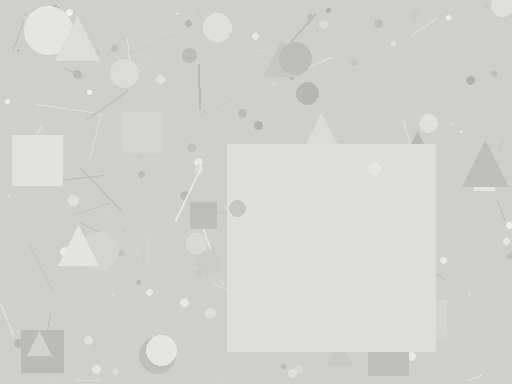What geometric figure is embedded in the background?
A square is embedded in the background.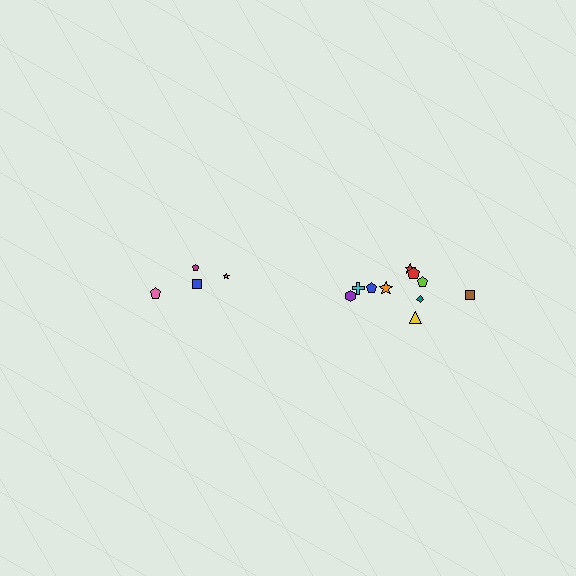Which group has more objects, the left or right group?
The right group.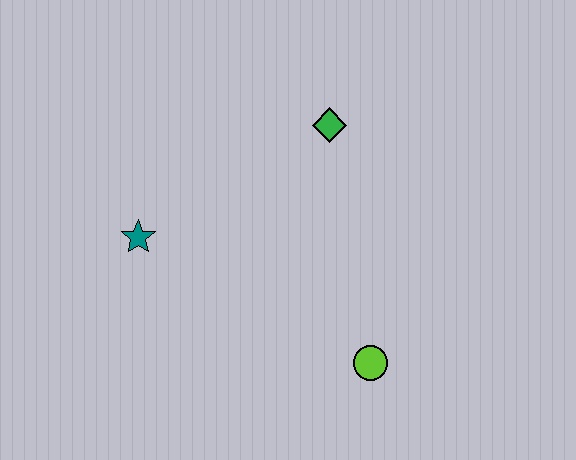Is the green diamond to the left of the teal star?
No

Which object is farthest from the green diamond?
The lime circle is farthest from the green diamond.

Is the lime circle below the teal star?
Yes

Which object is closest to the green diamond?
The teal star is closest to the green diamond.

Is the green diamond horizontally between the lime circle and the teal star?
Yes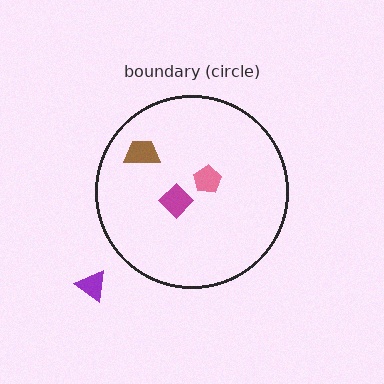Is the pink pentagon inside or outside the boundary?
Inside.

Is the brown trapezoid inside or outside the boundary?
Inside.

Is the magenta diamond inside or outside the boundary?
Inside.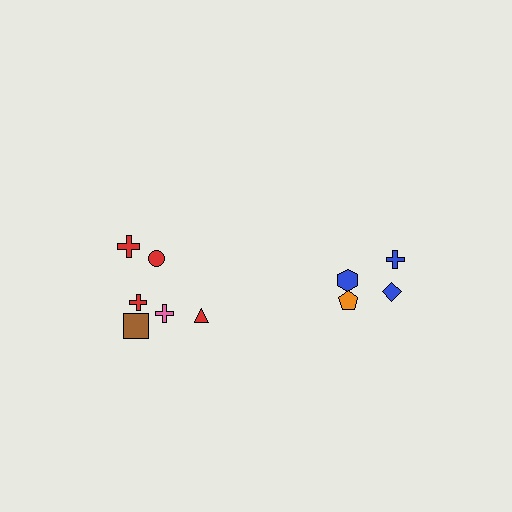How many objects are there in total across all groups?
There are 10 objects.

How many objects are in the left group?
There are 6 objects.